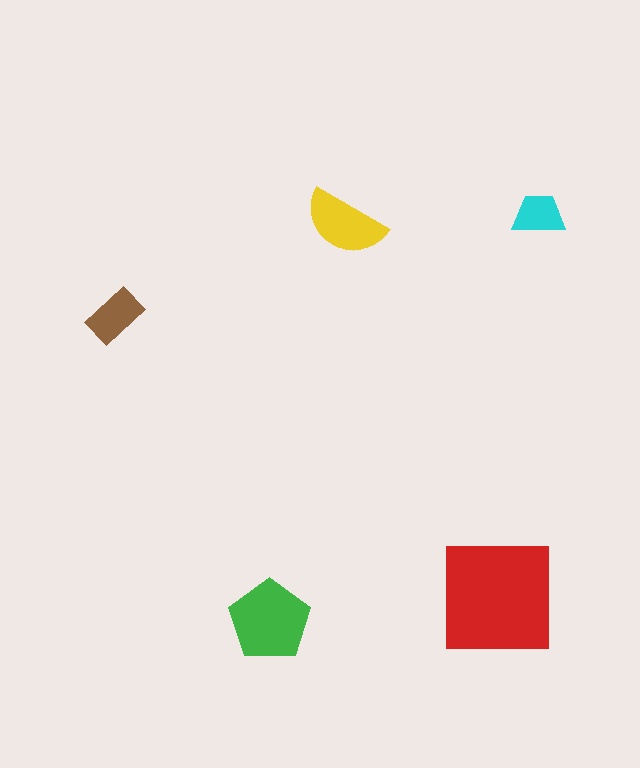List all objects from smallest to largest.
The cyan trapezoid, the brown rectangle, the yellow semicircle, the green pentagon, the red square.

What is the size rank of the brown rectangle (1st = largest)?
4th.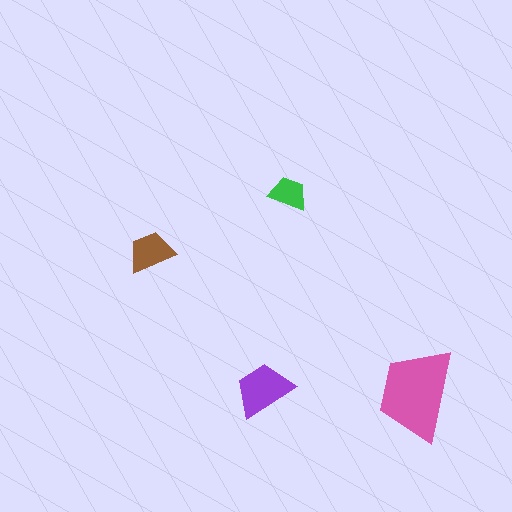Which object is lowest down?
The pink trapezoid is bottommost.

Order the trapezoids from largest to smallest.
the pink one, the purple one, the brown one, the green one.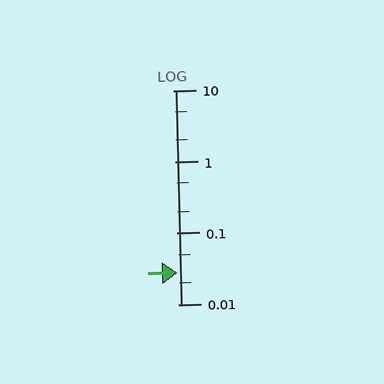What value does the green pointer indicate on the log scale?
The pointer indicates approximately 0.028.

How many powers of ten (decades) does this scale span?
The scale spans 3 decades, from 0.01 to 10.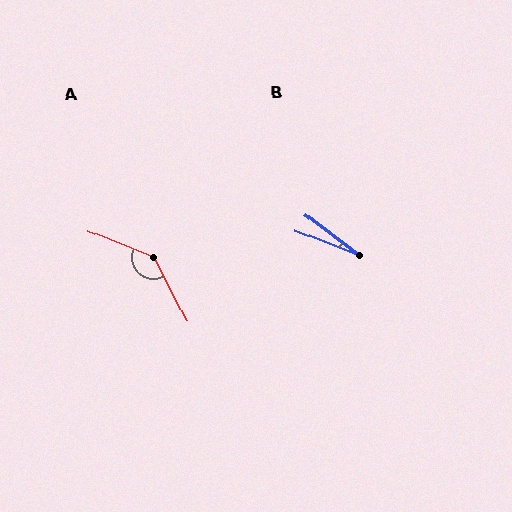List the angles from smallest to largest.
B (16°), A (139°).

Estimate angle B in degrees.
Approximately 16 degrees.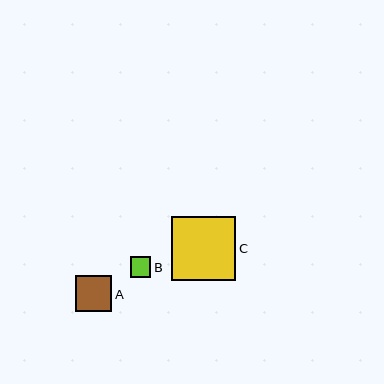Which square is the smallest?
Square B is the smallest with a size of approximately 21 pixels.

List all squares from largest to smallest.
From largest to smallest: C, A, B.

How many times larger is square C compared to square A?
Square C is approximately 1.8 times the size of square A.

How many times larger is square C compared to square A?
Square C is approximately 1.8 times the size of square A.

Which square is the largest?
Square C is the largest with a size of approximately 64 pixels.